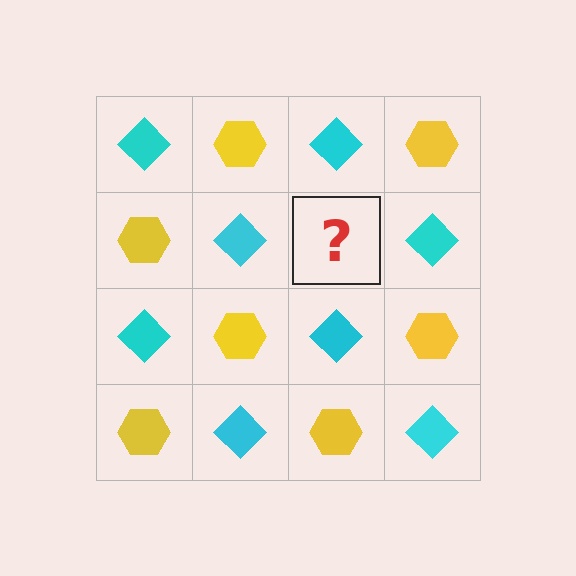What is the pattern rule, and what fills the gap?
The rule is that it alternates cyan diamond and yellow hexagon in a checkerboard pattern. The gap should be filled with a yellow hexagon.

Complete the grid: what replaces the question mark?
The question mark should be replaced with a yellow hexagon.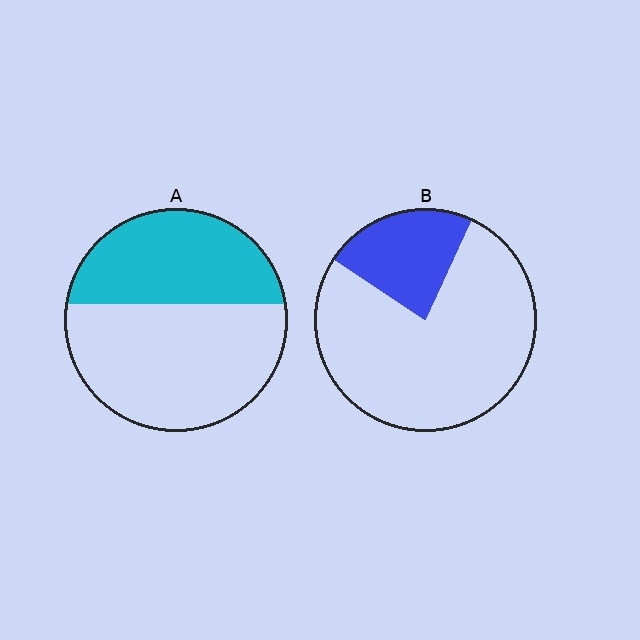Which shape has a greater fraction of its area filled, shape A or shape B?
Shape A.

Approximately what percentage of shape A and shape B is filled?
A is approximately 40% and B is approximately 25%.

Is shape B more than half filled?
No.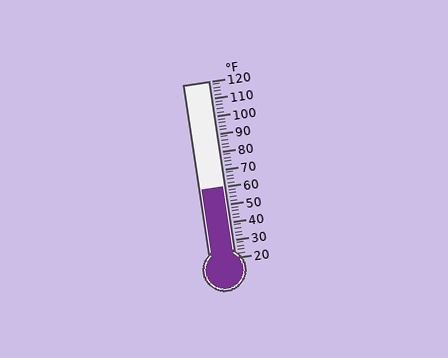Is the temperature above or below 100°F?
The temperature is below 100°F.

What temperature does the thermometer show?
The thermometer shows approximately 60°F.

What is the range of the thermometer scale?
The thermometer scale ranges from 20°F to 120°F.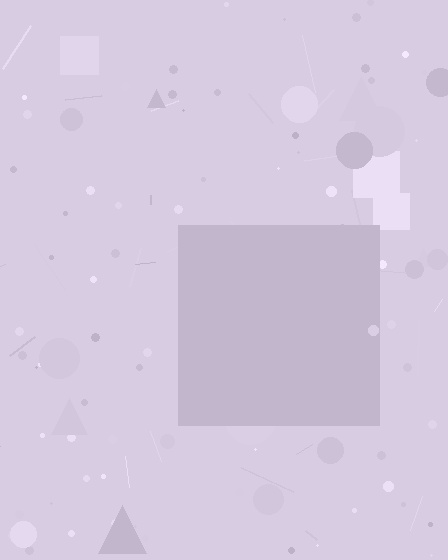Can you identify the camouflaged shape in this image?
The camouflaged shape is a square.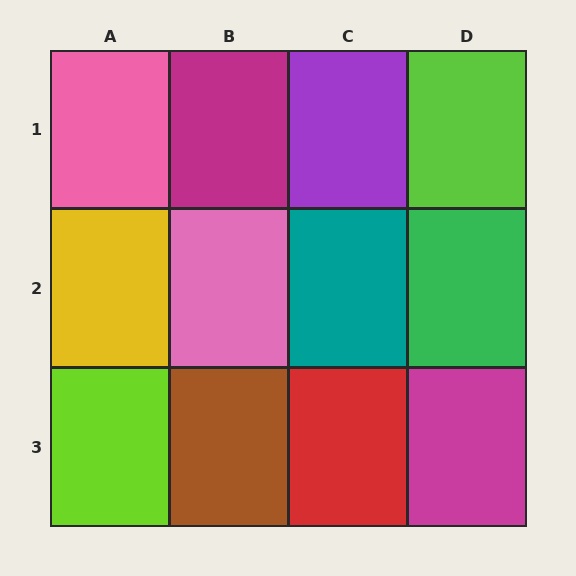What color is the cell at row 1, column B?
Magenta.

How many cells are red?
1 cell is red.